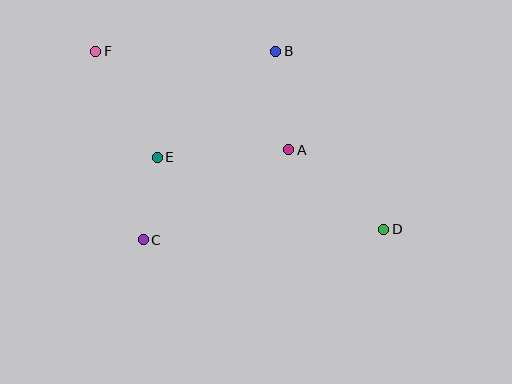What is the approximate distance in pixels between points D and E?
The distance between D and E is approximately 238 pixels.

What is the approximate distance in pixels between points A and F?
The distance between A and F is approximately 216 pixels.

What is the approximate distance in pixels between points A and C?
The distance between A and C is approximately 171 pixels.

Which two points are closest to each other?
Points C and E are closest to each other.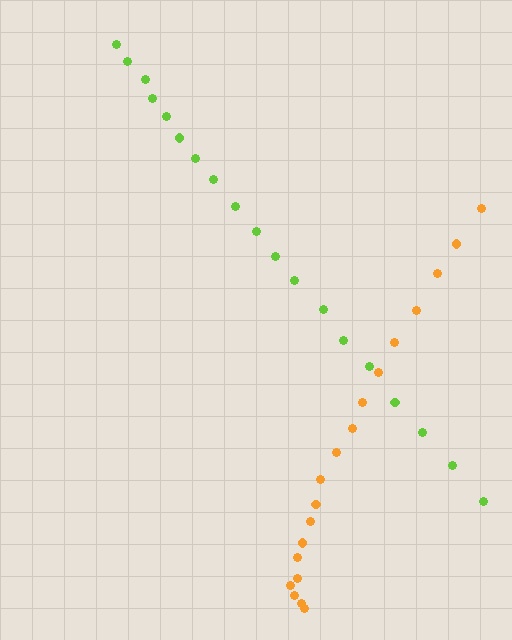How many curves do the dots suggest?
There are 2 distinct paths.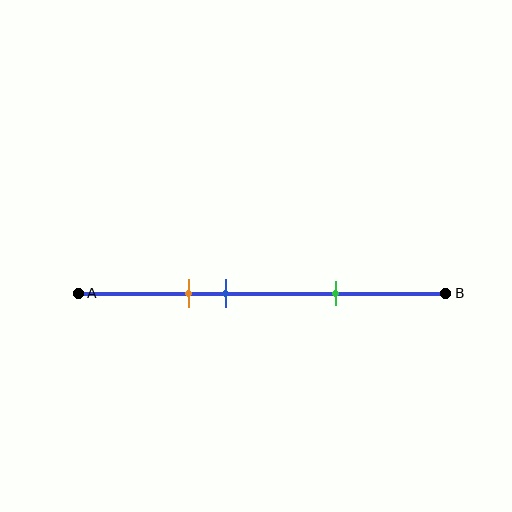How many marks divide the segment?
There are 3 marks dividing the segment.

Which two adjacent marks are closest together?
The orange and blue marks are the closest adjacent pair.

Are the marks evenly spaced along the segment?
No, the marks are not evenly spaced.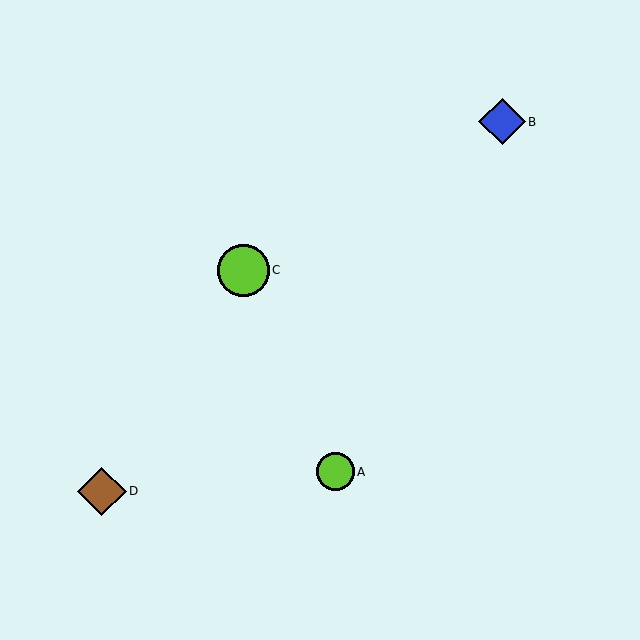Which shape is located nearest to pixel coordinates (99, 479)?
The brown diamond (labeled D) at (102, 491) is nearest to that location.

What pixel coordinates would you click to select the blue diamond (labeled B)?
Click at (502, 122) to select the blue diamond B.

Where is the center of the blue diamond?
The center of the blue diamond is at (502, 122).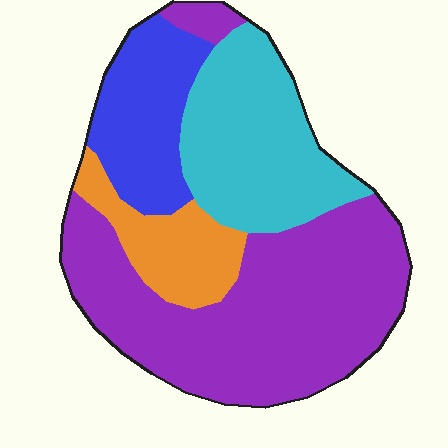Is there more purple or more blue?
Purple.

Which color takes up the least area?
Orange, at roughly 10%.